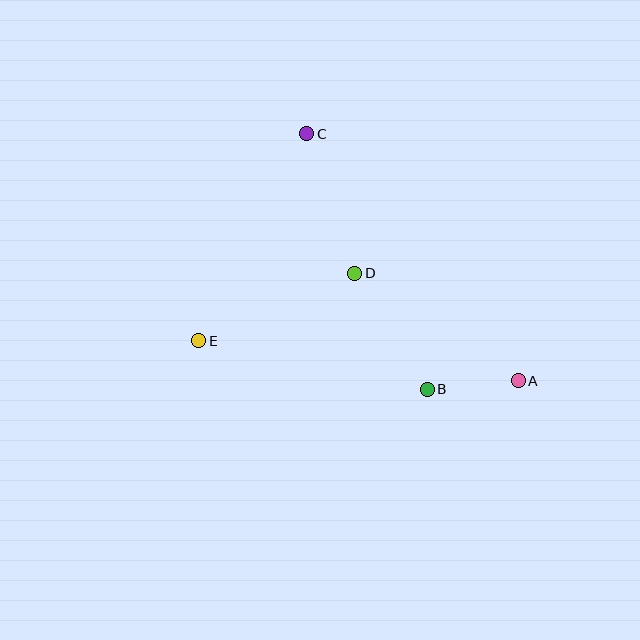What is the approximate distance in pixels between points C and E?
The distance between C and E is approximately 233 pixels.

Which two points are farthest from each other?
Points A and C are farthest from each other.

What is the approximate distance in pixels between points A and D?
The distance between A and D is approximately 196 pixels.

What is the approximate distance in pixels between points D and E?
The distance between D and E is approximately 169 pixels.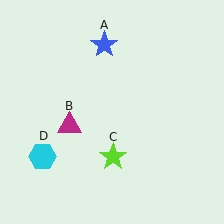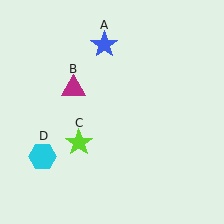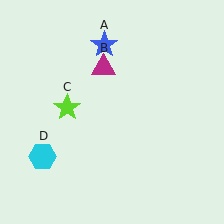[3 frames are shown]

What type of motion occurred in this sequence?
The magenta triangle (object B), lime star (object C) rotated clockwise around the center of the scene.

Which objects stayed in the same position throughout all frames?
Blue star (object A) and cyan hexagon (object D) remained stationary.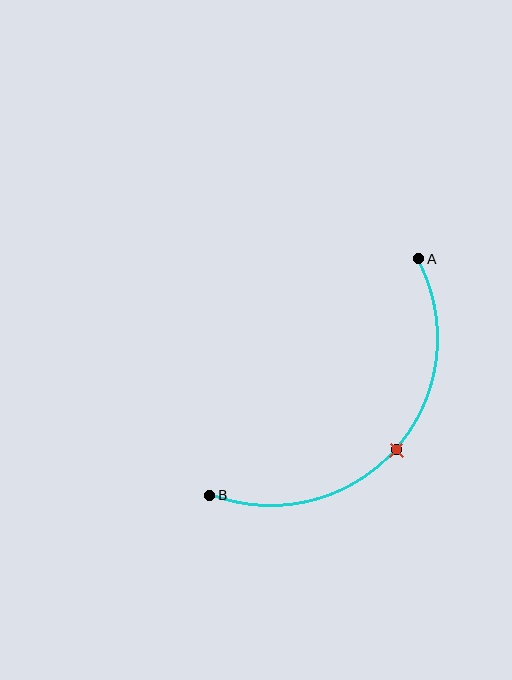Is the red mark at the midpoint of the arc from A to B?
Yes. The red mark lies on the arc at equal arc-length from both A and B — it is the arc midpoint.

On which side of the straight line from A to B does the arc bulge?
The arc bulges below and to the right of the straight line connecting A and B.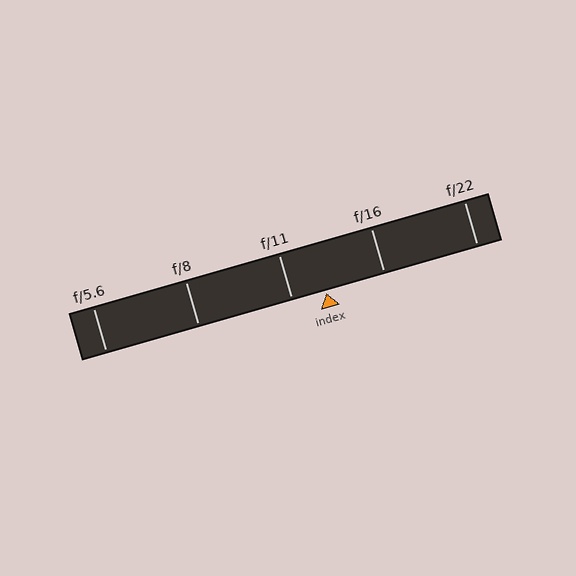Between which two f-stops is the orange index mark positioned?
The index mark is between f/11 and f/16.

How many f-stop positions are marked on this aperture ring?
There are 5 f-stop positions marked.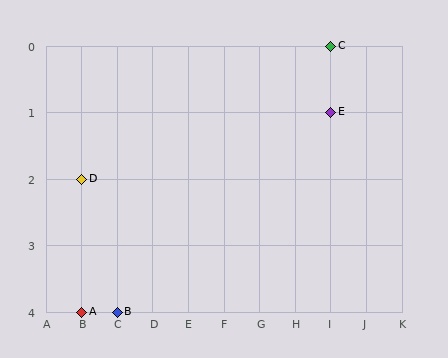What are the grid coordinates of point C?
Point C is at grid coordinates (I, 0).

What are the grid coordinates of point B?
Point B is at grid coordinates (C, 4).